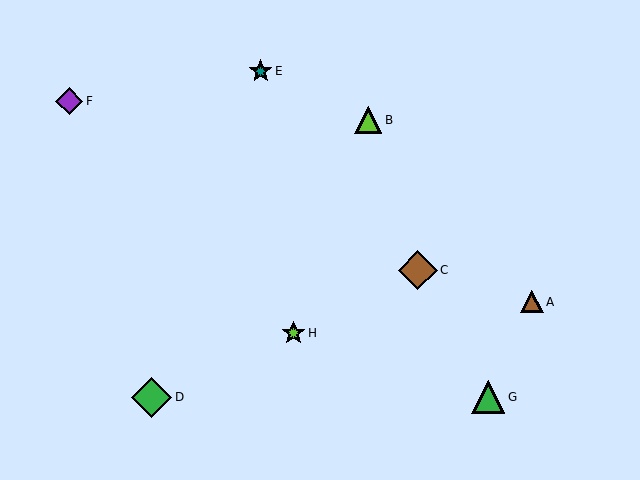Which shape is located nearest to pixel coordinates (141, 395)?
The green diamond (labeled D) at (152, 397) is nearest to that location.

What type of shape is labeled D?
Shape D is a green diamond.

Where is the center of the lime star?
The center of the lime star is at (294, 333).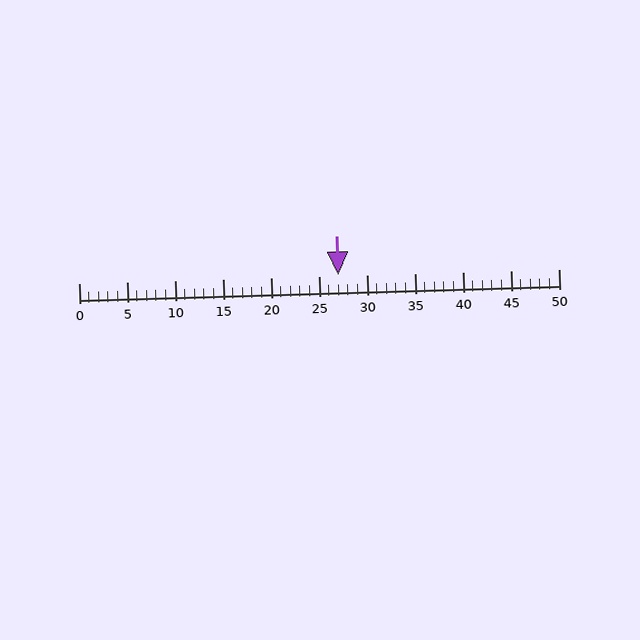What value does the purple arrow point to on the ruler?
The purple arrow points to approximately 27.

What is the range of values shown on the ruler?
The ruler shows values from 0 to 50.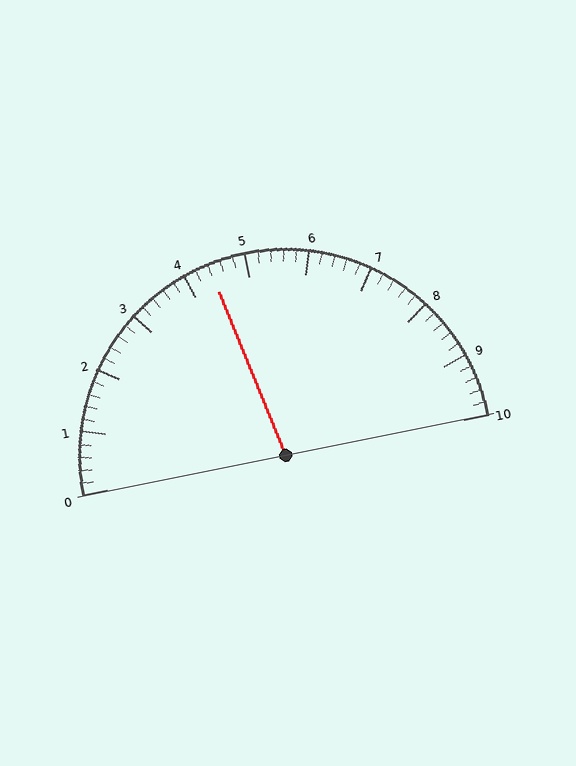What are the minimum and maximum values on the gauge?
The gauge ranges from 0 to 10.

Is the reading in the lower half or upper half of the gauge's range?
The reading is in the lower half of the range (0 to 10).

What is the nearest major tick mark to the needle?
The nearest major tick mark is 4.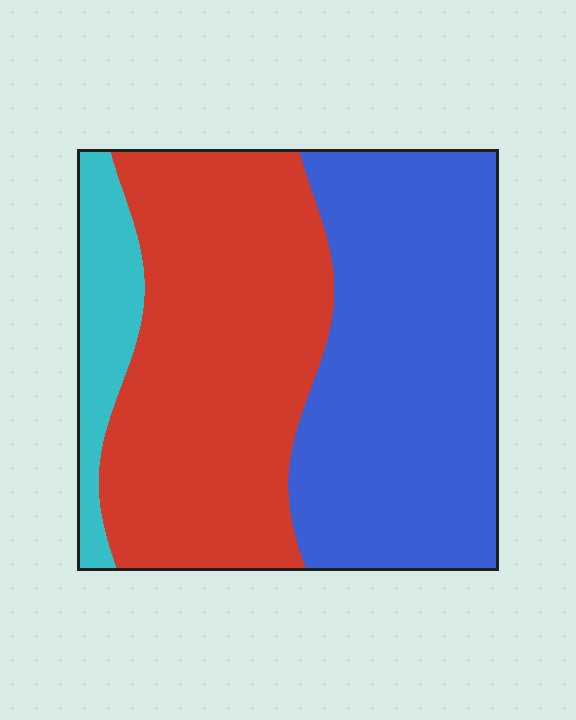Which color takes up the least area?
Cyan, at roughly 10%.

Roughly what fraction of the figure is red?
Red takes up between a third and a half of the figure.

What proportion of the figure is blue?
Blue covers around 45% of the figure.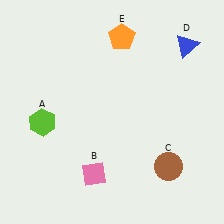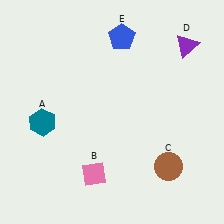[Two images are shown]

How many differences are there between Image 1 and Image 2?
There are 3 differences between the two images.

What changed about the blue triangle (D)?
In Image 1, D is blue. In Image 2, it changed to purple.